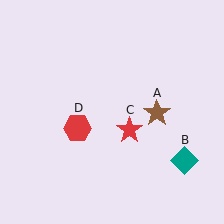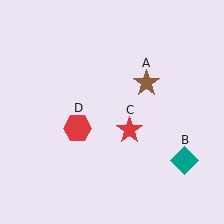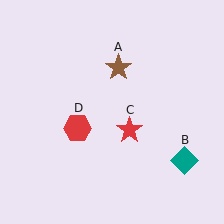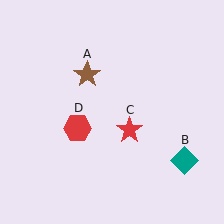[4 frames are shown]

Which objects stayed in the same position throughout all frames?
Teal diamond (object B) and red star (object C) and red hexagon (object D) remained stationary.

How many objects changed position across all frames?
1 object changed position: brown star (object A).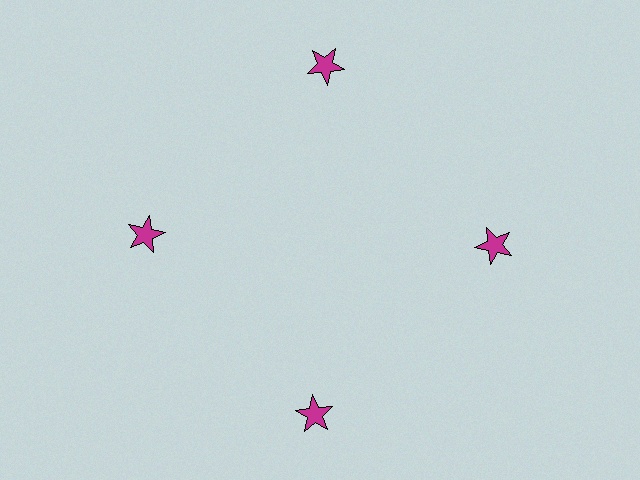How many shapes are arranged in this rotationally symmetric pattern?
There are 4 shapes, arranged in 4 groups of 1.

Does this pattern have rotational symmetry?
Yes, this pattern has 4-fold rotational symmetry. It looks the same after rotating 90 degrees around the center.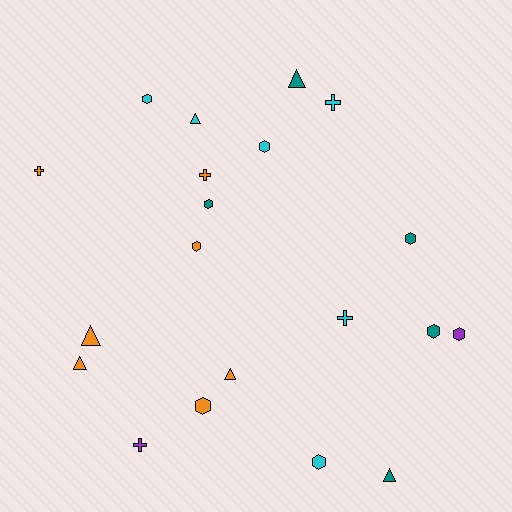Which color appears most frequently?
Orange, with 7 objects.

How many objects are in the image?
There are 20 objects.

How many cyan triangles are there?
There is 1 cyan triangle.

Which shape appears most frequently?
Hexagon, with 9 objects.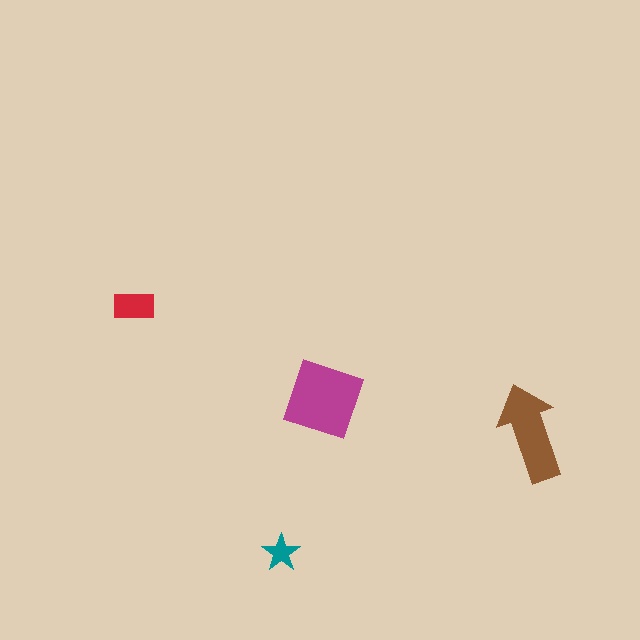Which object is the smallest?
The teal star.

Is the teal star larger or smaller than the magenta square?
Smaller.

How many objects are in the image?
There are 4 objects in the image.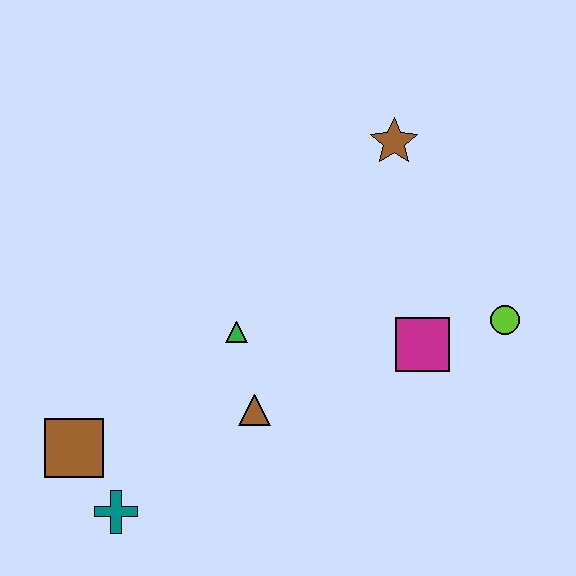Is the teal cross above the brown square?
No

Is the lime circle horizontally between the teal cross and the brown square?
No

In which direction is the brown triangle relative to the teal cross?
The brown triangle is to the right of the teal cross.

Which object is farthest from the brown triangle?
The brown star is farthest from the brown triangle.